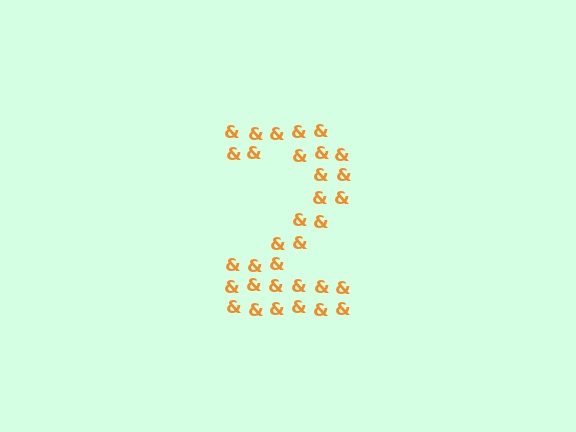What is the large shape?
The large shape is the digit 2.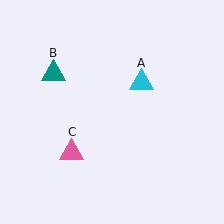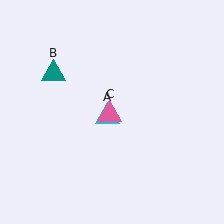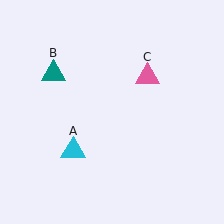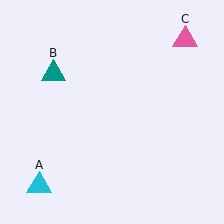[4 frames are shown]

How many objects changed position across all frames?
2 objects changed position: cyan triangle (object A), pink triangle (object C).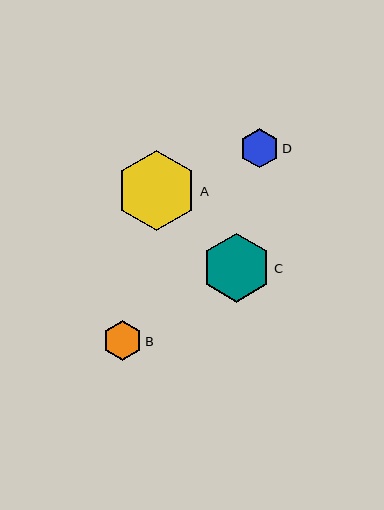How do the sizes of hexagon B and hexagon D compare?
Hexagon B and hexagon D are approximately the same size.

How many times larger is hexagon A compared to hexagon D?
Hexagon A is approximately 2.0 times the size of hexagon D.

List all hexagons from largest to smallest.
From largest to smallest: A, C, B, D.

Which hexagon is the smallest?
Hexagon D is the smallest with a size of approximately 39 pixels.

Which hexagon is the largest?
Hexagon A is the largest with a size of approximately 80 pixels.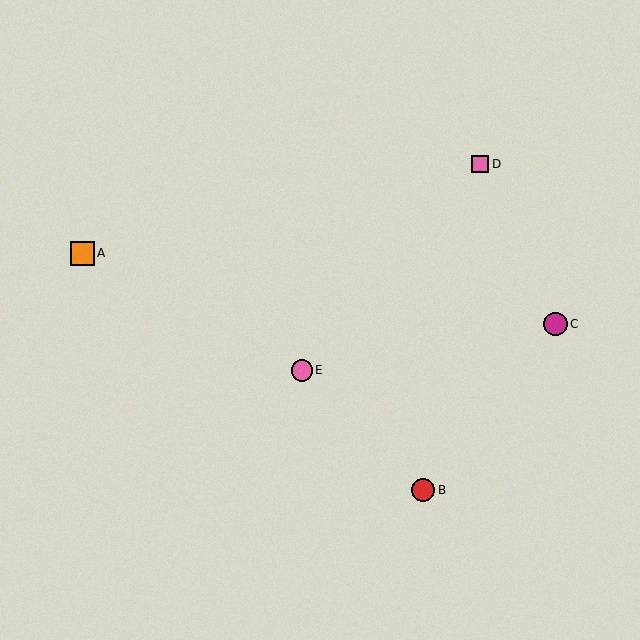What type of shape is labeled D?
Shape D is a pink square.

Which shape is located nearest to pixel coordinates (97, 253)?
The orange square (labeled A) at (83, 253) is nearest to that location.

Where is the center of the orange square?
The center of the orange square is at (83, 253).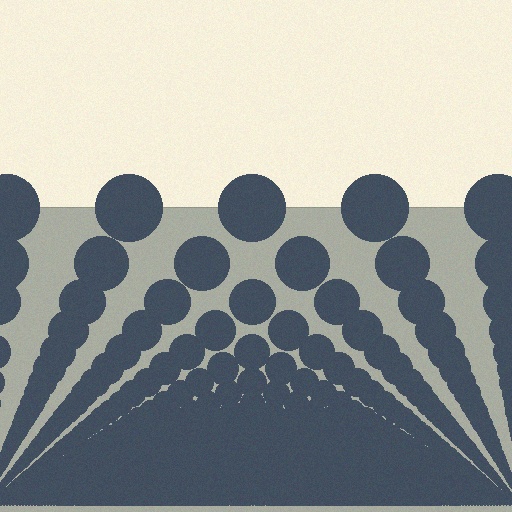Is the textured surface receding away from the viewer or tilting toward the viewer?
The surface appears to tilt toward the viewer. Texture elements get larger and sparser toward the top.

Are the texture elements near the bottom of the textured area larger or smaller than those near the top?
Smaller. The gradient is inverted — elements near the bottom are smaller and denser.